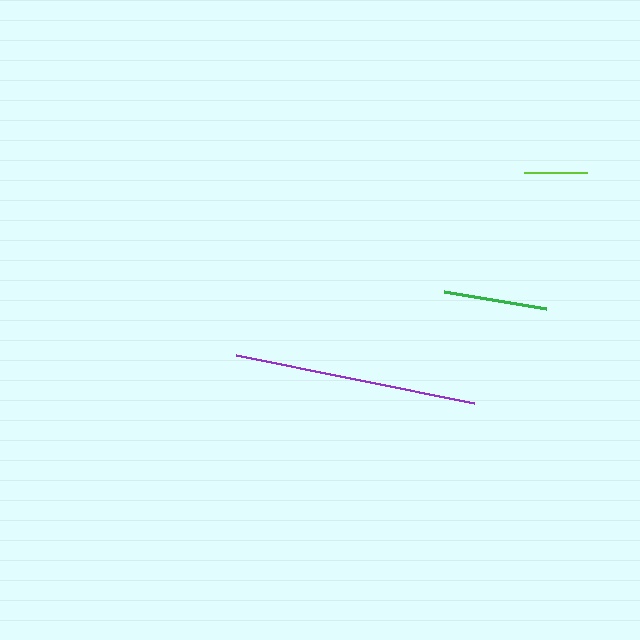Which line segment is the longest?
The purple line is the longest at approximately 243 pixels.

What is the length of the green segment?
The green segment is approximately 104 pixels long.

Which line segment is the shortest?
The lime line is the shortest at approximately 63 pixels.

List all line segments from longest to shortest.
From longest to shortest: purple, green, lime.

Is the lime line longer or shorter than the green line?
The green line is longer than the lime line.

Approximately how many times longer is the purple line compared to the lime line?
The purple line is approximately 3.9 times the length of the lime line.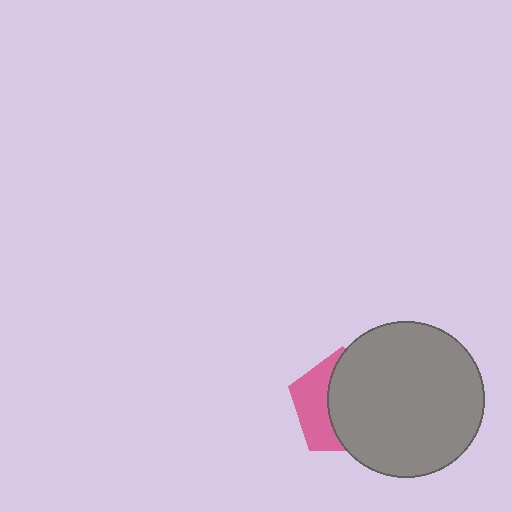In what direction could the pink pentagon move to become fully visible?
The pink pentagon could move left. That would shift it out from behind the gray circle entirely.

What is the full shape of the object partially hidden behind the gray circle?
The partially hidden object is a pink pentagon.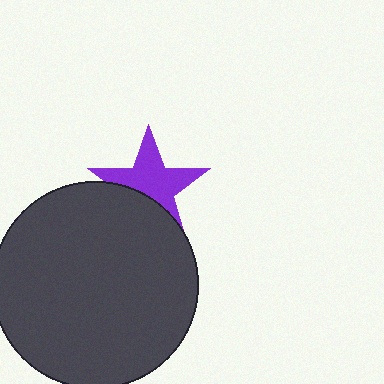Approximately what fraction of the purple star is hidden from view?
Roughly 35% of the purple star is hidden behind the dark gray circle.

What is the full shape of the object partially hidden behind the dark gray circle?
The partially hidden object is a purple star.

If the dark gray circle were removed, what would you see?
You would see the complete purple star.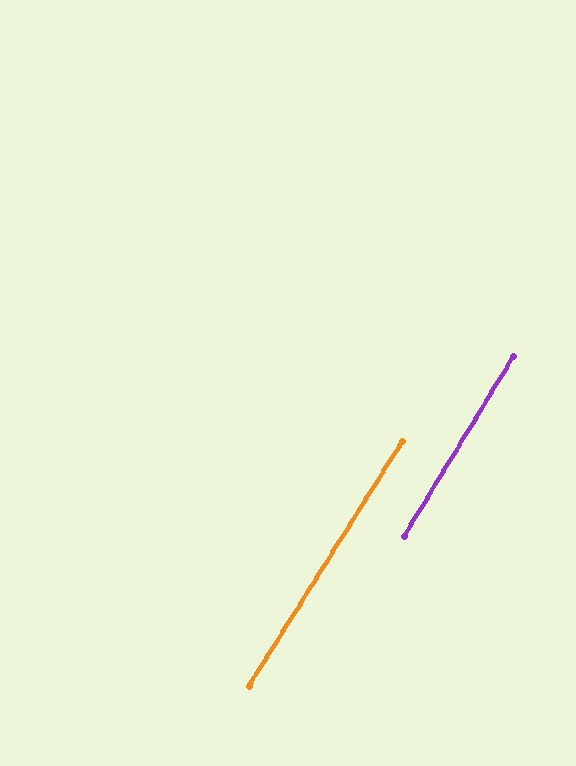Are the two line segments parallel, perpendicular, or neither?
Parallel — their directions differ by only 0.7°.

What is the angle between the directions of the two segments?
Approximately 1 degree.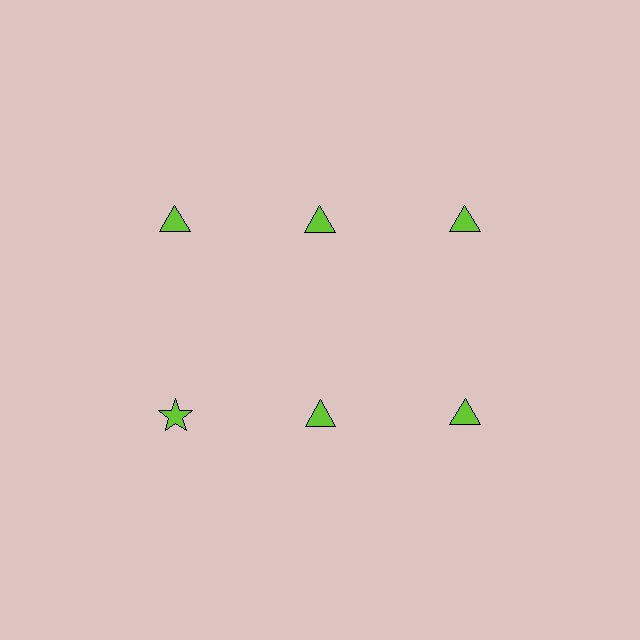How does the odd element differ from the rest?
It has a different shape: star instead of triangle.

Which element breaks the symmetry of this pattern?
The lime star in the second row, leftmost column breaks the symmetry. All other shapes are lime triangles.